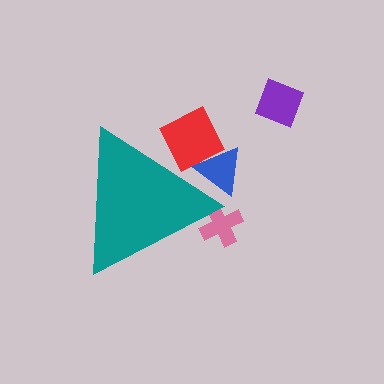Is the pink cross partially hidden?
Yes, the pink cross is partially hidden behind the teal triangle.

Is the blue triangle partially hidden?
Yes, the blue triangle is partially hidden behind the teal triangle.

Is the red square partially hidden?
Yes, the red square is partially hidden behind the teal triangle.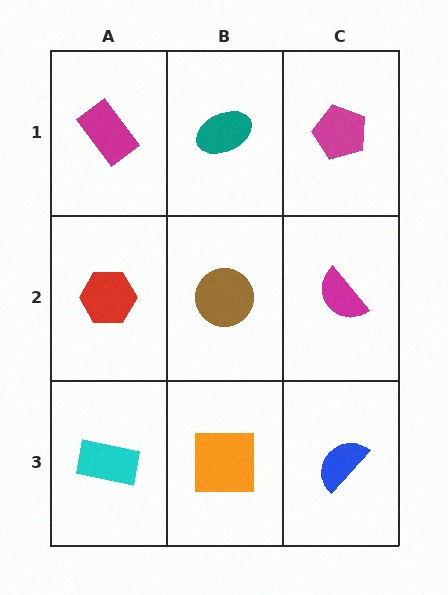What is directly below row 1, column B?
A brown circle.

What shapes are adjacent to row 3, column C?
A magenta semicircle (row 2, column C), an orange square (row 3, column B).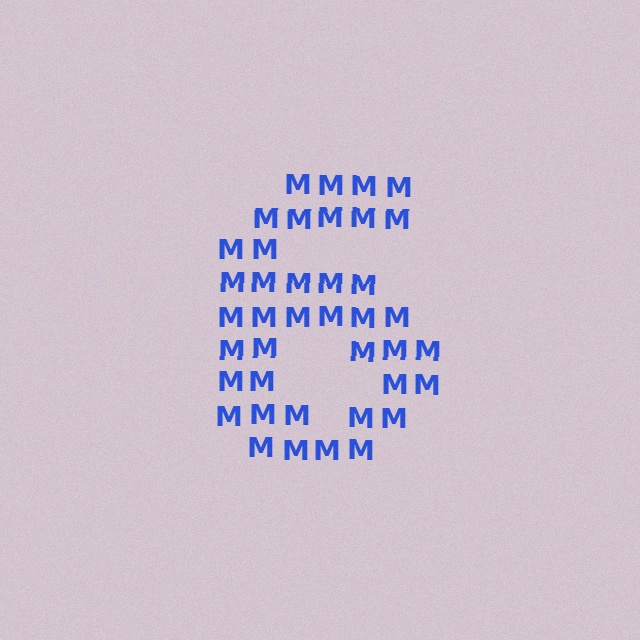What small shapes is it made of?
It is made of small letter M's.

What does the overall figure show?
The overall figure shows the digit 6.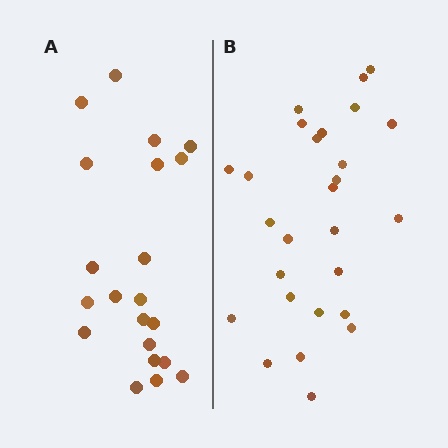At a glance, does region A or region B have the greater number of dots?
Region B (the right region) has more dots.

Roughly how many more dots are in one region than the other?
Region B has about 6 more dots than region A.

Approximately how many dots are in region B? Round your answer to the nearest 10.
About 30 dots. (The exact count is 27, which rounds to 30.)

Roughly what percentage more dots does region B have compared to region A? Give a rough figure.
About 30% more.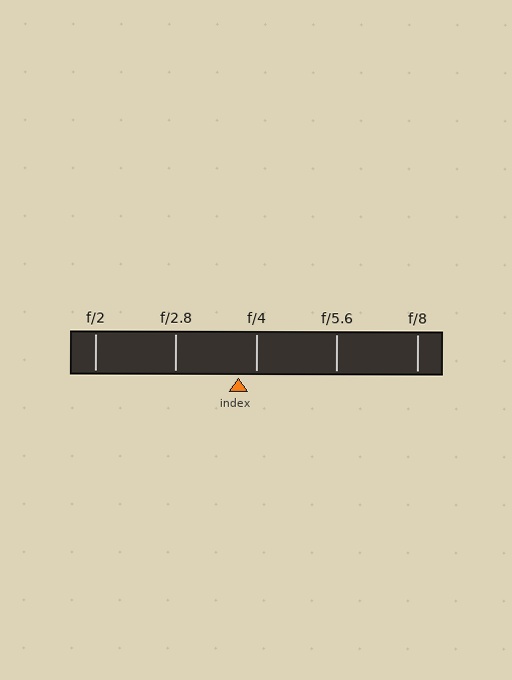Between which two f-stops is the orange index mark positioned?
The index mark is between f/2.8 and f/4.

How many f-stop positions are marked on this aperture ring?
There are 5 f-stop positions marked.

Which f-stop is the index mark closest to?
The index mark is closest to f/4.